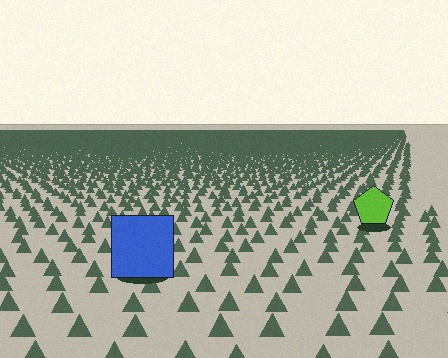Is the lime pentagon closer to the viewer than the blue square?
No. The blue square is closer — you can tell from the texture gradient: the ground texture is coarser near it.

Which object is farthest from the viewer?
The lime pentagon is farthest from the viewer. It appears smaller and the ground texture around it is denser.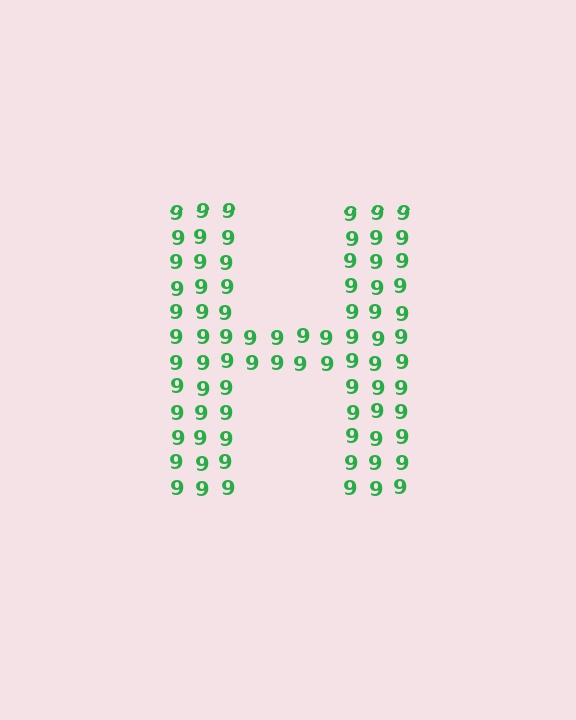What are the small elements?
The small elements are digit 9's.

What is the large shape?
The large shape is the letter H.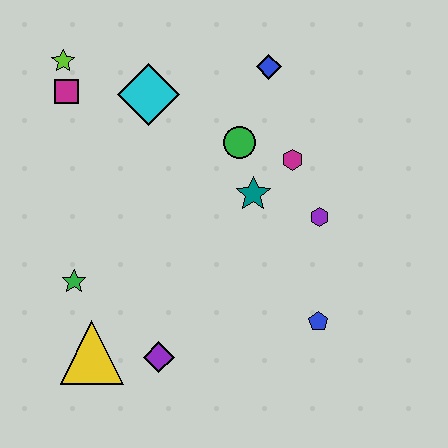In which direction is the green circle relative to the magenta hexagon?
The green circle is to the left of the magenta hexagon.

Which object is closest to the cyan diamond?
The magenta square is closest to the cyan diamond.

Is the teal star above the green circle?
No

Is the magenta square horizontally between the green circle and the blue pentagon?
No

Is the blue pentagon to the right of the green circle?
Yes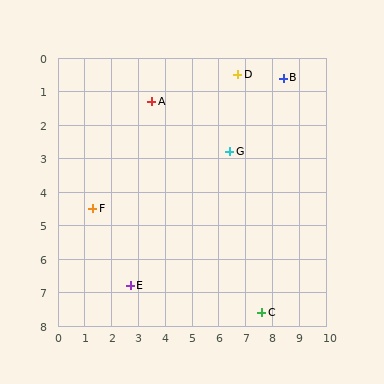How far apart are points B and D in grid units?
Points B and D are about 1.7 grid units apart.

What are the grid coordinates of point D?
Point D is at approximately (6.7, 0.5).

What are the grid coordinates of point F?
Point F is at approximately (1.3, 4.5).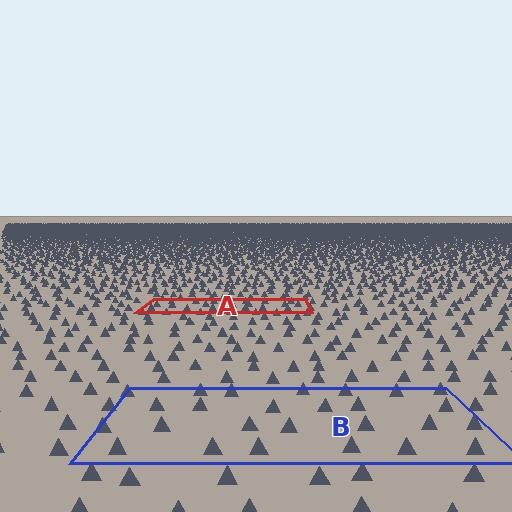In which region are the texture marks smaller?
The texture marks are smaller in region A, because it is farther away.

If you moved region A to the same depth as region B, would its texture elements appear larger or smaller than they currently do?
They would appear larger. At a closer depth, the same texture elements are projected at a bigger on-screen size.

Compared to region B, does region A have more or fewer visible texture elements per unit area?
Region A has more texture elements per unit area — they are packed more densely because it is farther away.